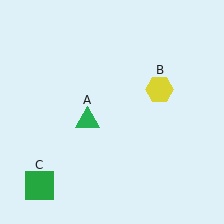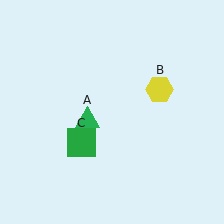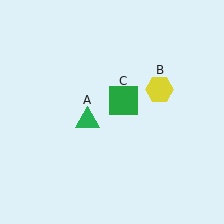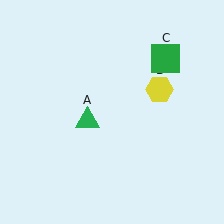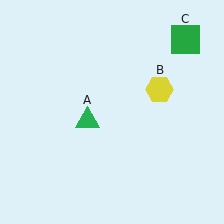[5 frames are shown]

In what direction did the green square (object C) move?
The green square (object C) moved up and to the right.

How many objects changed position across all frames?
1 object changed position: green square (object C).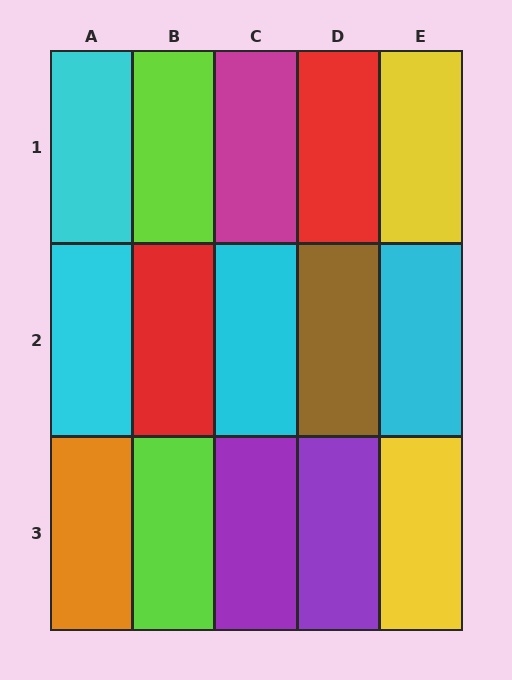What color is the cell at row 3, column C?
Purple.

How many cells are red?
2 cells are red.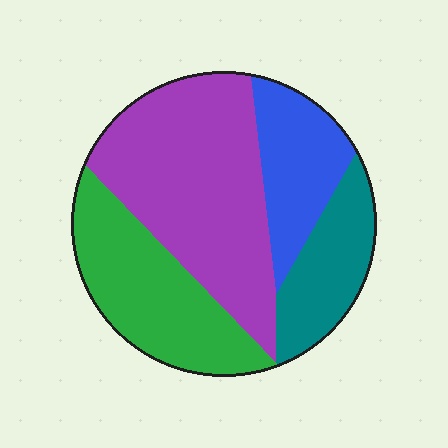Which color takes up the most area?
Purple, at roughly 40%.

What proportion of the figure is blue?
Blue takes up about one sixth (1/6) of the figure.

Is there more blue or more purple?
Purple.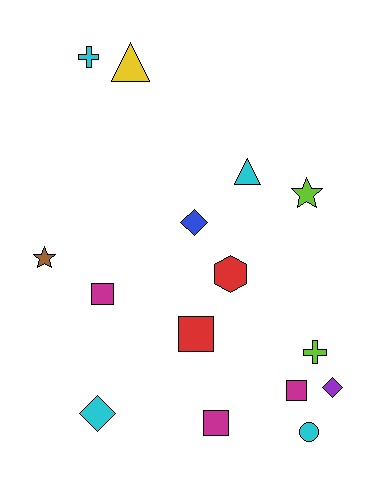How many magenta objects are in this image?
There are 3 magenta objects.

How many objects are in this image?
There are 15 objects.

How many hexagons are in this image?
There is 1 hexagon.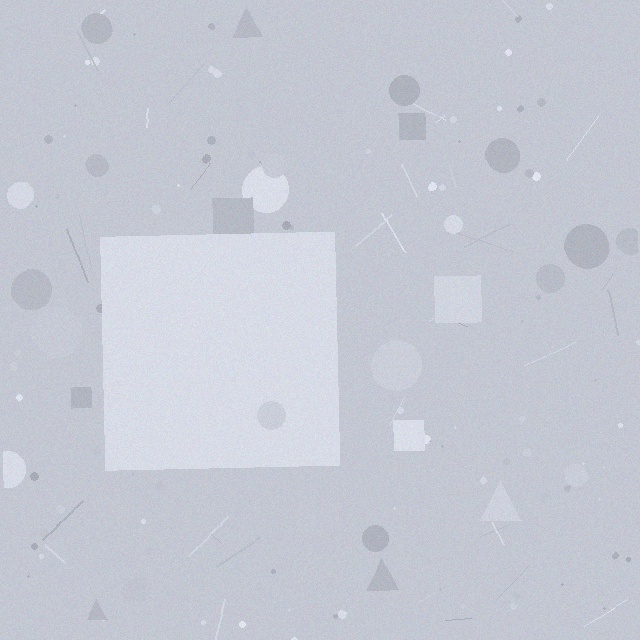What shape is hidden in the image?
A square is hidden in the image.